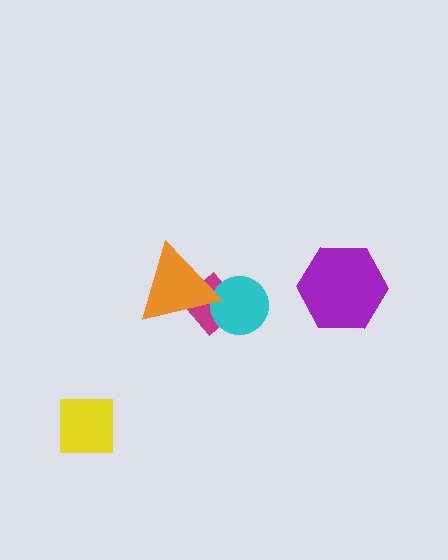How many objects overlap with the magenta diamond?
2 objects overlap with the magenta diamond.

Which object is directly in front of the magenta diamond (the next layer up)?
The cyan circle is directly in front of the magenta diamond.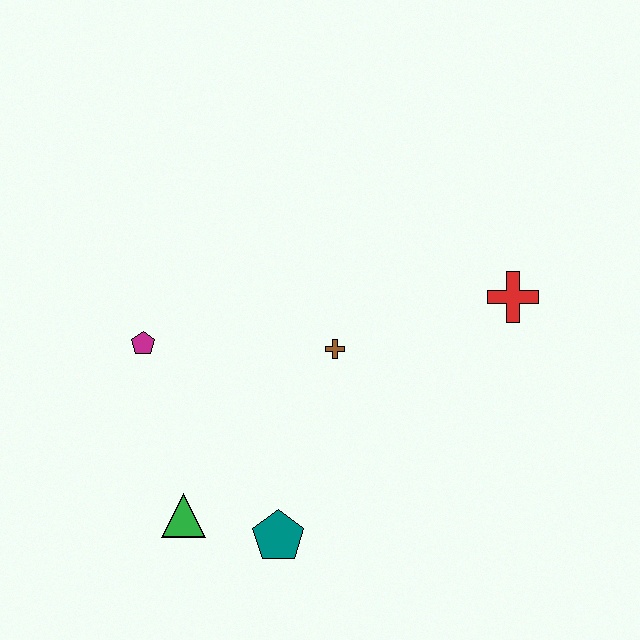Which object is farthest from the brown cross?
The green triangle is farthest from the brown cross.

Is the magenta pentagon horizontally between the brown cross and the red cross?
No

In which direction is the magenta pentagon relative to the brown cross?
The magenta pentagon is to the left of the brown cross.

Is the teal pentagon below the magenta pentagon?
Yes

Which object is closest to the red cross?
The brown cross is closest to the red cross.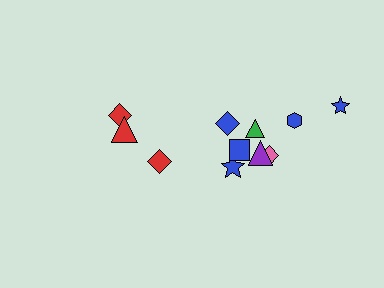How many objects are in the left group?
There are 3 objects.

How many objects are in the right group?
There are 8 objects.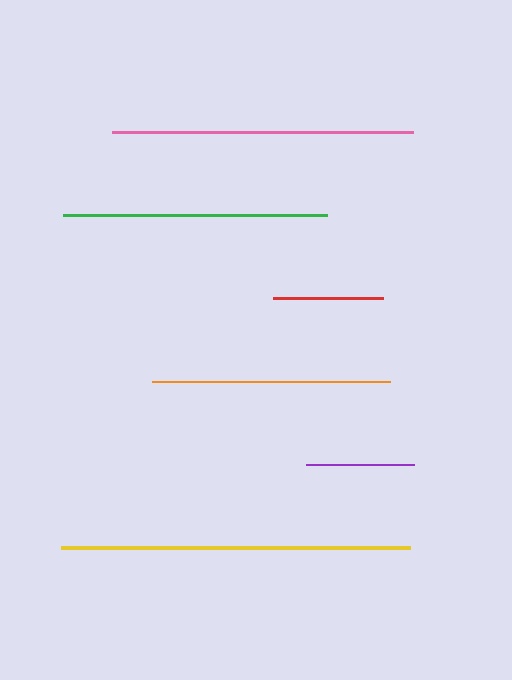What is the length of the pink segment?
The pink segment is approximately 301 pixels long.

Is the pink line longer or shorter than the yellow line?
The yellow line is longer than the pink line.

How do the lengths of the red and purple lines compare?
The red and purple lines are approximately the same length.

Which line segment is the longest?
The yellow line is the longest at approximately 349 pixels.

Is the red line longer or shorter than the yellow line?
The yellow line is longer than the red line.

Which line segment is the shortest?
The purple line is the shortest at approximately 108 pixels.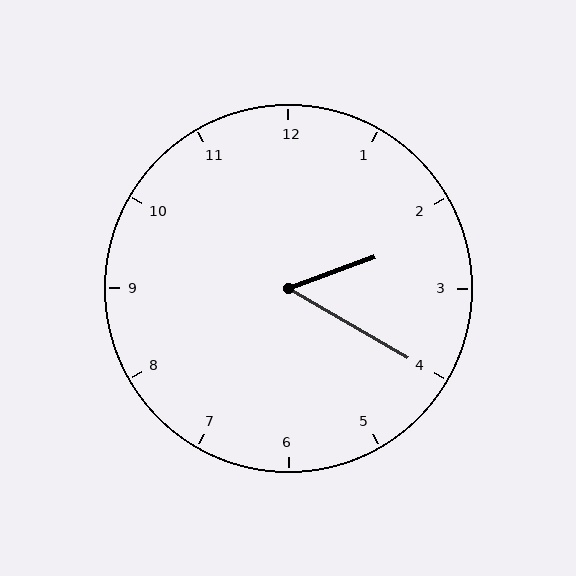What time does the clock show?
2:20.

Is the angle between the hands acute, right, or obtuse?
It is acute.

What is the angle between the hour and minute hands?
Approximately 50 degrees.